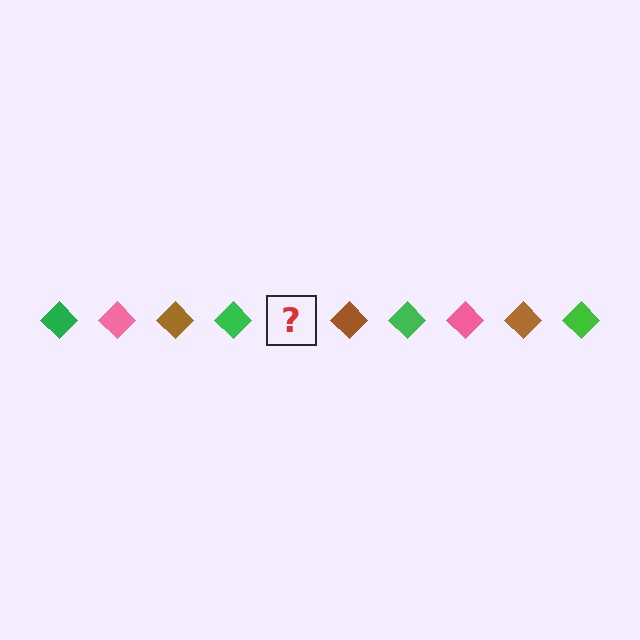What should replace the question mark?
The question mark should be replaced with a pink diamond.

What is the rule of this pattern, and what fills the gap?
The rule is that the pattern cycles through green, pink, brown diamonds. The gap should be filled with a pink diamond.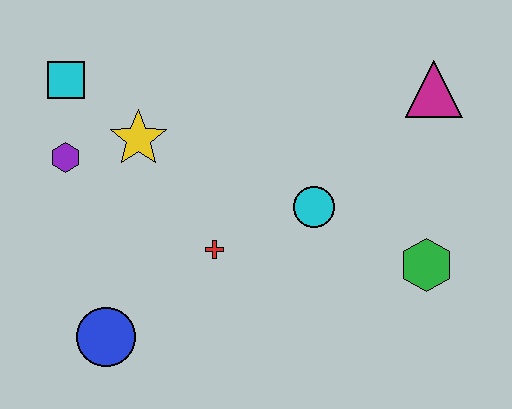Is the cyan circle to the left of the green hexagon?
Yes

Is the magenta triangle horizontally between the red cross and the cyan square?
No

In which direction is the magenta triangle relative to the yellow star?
The magenta triangle is to the right of the yellow star.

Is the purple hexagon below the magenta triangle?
Yes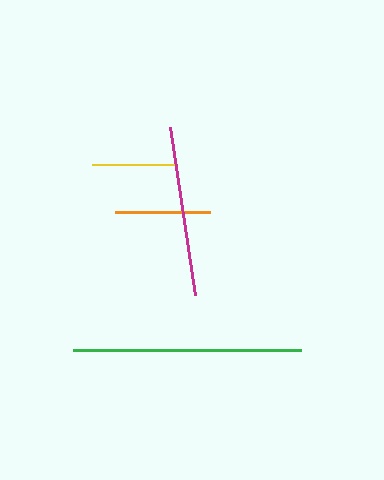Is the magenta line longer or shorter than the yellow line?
The magenta line is longer than the yellow line.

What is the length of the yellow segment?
The yellow segment is approximately 83 pixels long.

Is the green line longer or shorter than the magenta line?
The green line is longer than the magenta line.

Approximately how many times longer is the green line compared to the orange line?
The green line is approximately 2.4 times the length of the orange line.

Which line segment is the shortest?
The yellow line is the shortest at approximately 83 pixels.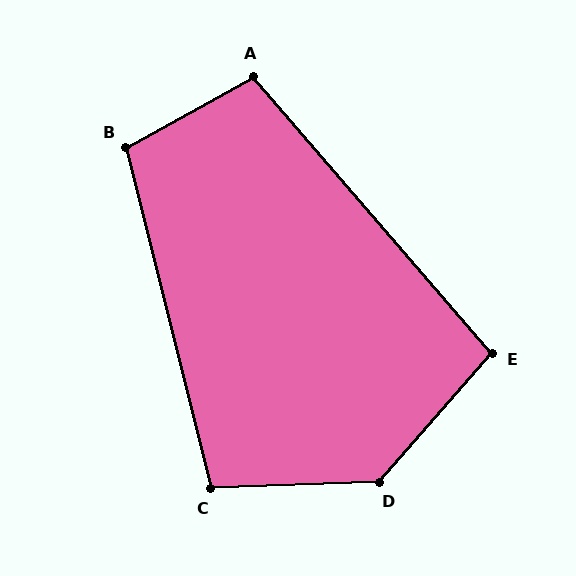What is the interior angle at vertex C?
Approximately 102 degrees (obtuse).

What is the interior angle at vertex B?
Approximately 105 degrees (obtuse).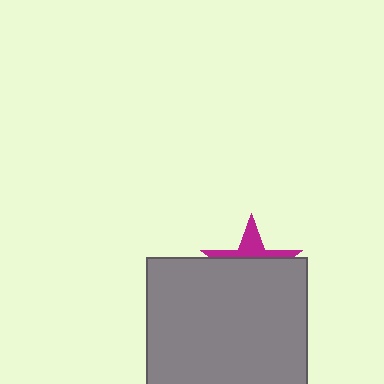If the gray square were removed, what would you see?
You would see the complete magenta star.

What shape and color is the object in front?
The object in front is a gray square.